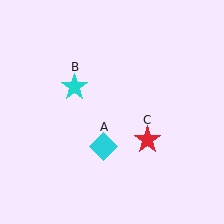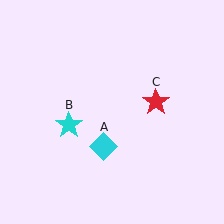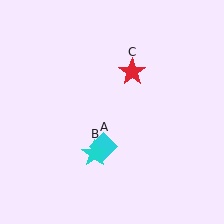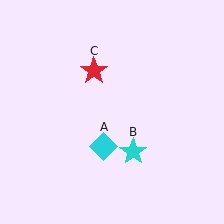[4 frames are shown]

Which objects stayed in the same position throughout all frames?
Cyan diamond (object A) remained stationary.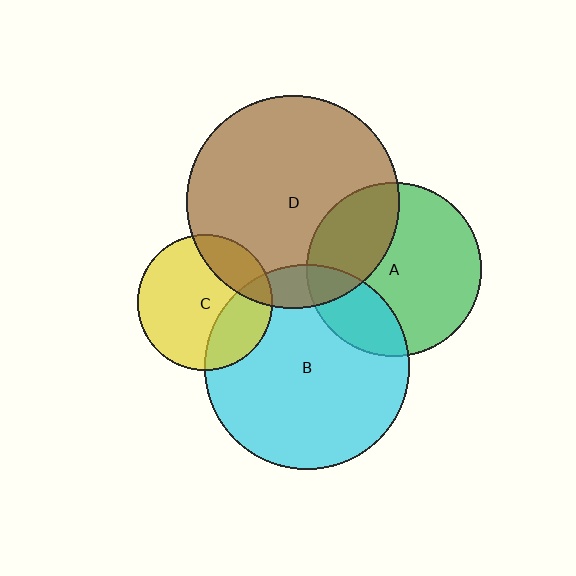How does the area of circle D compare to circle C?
Approximately 2.5 times.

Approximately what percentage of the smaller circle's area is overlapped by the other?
Approximately 30%.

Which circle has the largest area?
Circle D (brown).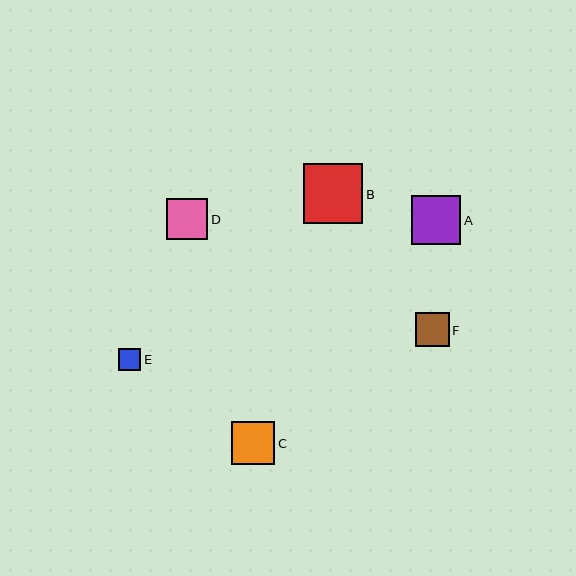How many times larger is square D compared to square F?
Square D is approximately 1.2 times the size of square F.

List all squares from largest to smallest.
From largest to smallest: B, A, C, D, F, E.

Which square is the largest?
Square B is the largest with a size of approximately 60 pixels.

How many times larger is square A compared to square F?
Square A is approximately 1.4 times the size of square F.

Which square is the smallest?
Square E is the smallest with a size of approximately 22 pixels.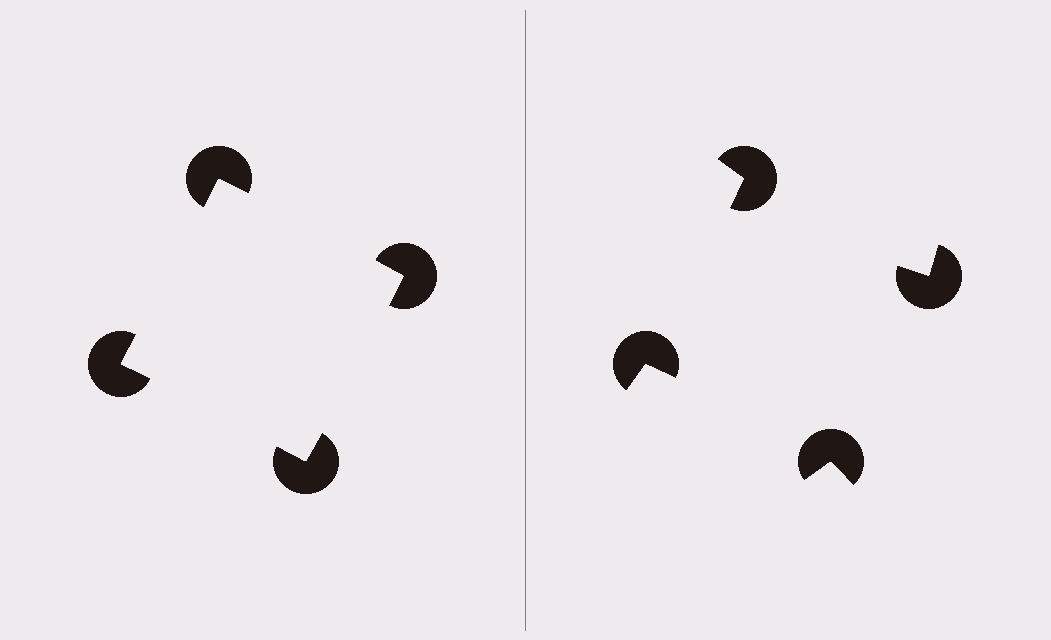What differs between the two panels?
The pac-man discs are positioned identically on both sides; only the wedge orientations differ. On the left they align to a square; on the right they are misaligned.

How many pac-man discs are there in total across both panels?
8 — 4 on each side.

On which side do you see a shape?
An illusory square appears on the left side. On the right side the wedge cuts are rotated, so no coherent shape forms.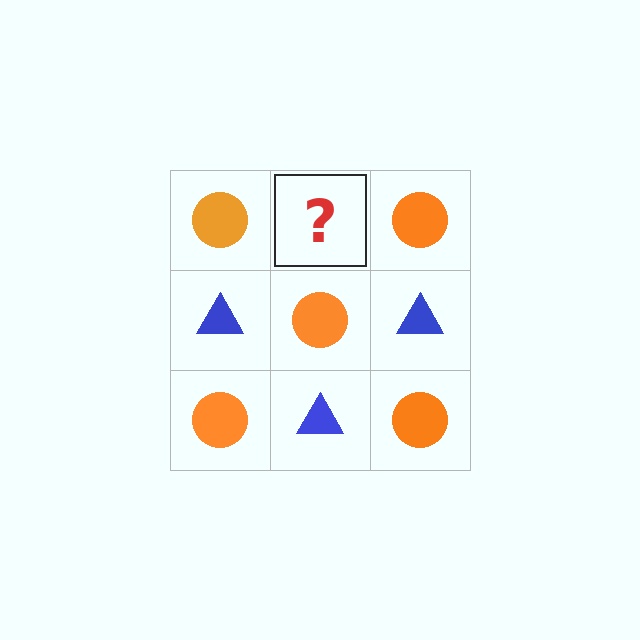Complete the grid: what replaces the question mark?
The question mark should be replaced with a blue triangle.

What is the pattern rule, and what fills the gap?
The rule is that it alternates orange circle and blue triangle in a checkerboard pattern. The gap should be filled with a blue triangle.